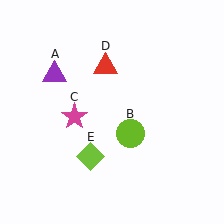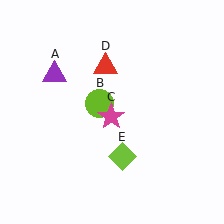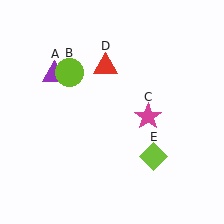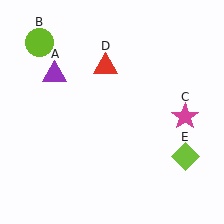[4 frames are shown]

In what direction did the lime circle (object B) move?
The lime circle (object B) moved up and to the left.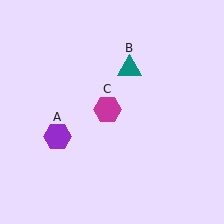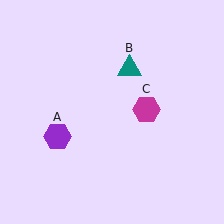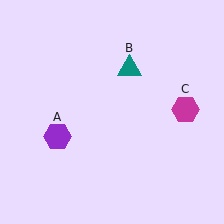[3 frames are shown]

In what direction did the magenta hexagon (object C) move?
The magenta hexagon (object C) moved right.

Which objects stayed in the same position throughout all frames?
Purple hexagon (object A) and teal triangle (object B) remained stationary.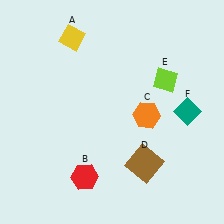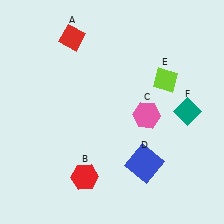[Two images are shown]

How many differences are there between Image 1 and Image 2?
There are 3 differences between the two images.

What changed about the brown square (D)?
In Image 1, D is brown. In Image 2, it changed to blue.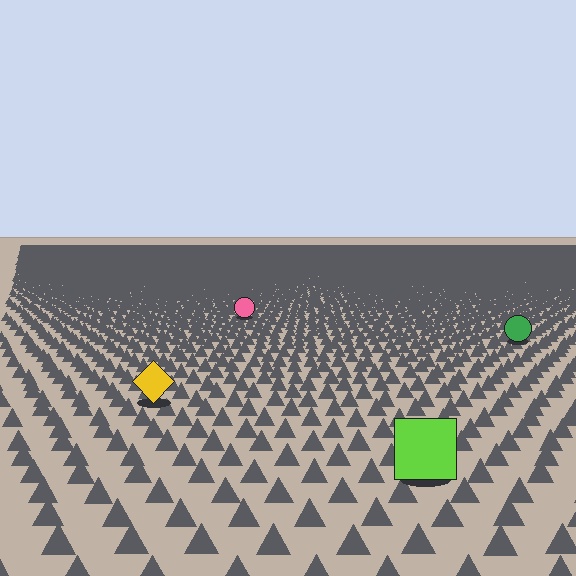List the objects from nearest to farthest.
From nearest to farthest: the lime square, the yellow diamond, the green circle, the pink circle.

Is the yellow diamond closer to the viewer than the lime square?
No. The lime square is closer — you can tell from the texture gradient: the ground texture is coarser near it.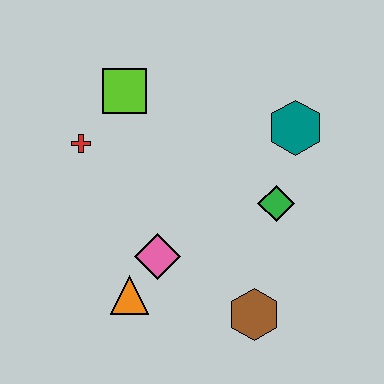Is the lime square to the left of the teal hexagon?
Yes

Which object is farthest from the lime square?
The brown hexagon is farthest from the lime square.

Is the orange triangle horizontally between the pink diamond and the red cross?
Yes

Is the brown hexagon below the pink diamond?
Yes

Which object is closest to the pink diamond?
The orange triangle is closest to the pink diamond.